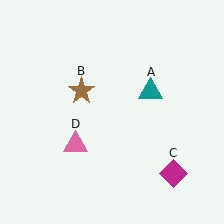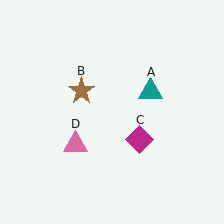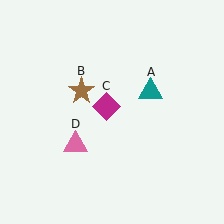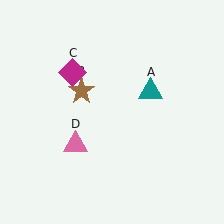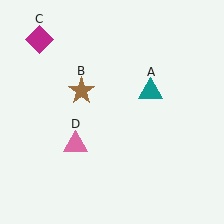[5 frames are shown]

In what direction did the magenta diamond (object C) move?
The magenta diamond (object C) moved up and to the left.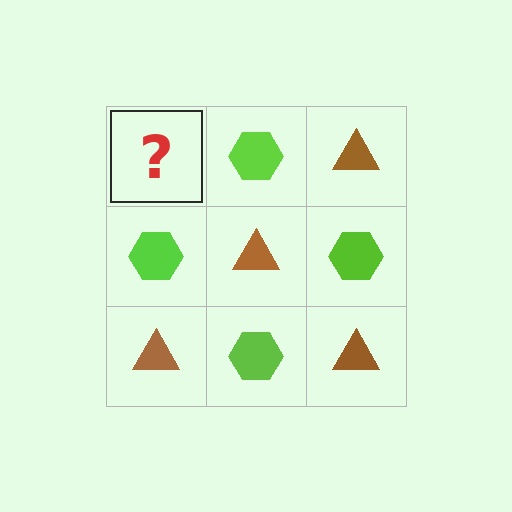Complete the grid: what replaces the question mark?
The question mark should be replaced with a brown triangle.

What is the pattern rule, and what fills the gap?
The rule is that it alternates brown triangle and lime hexagon in a checkerboard pattern. The gap should be filled with a brown triangle.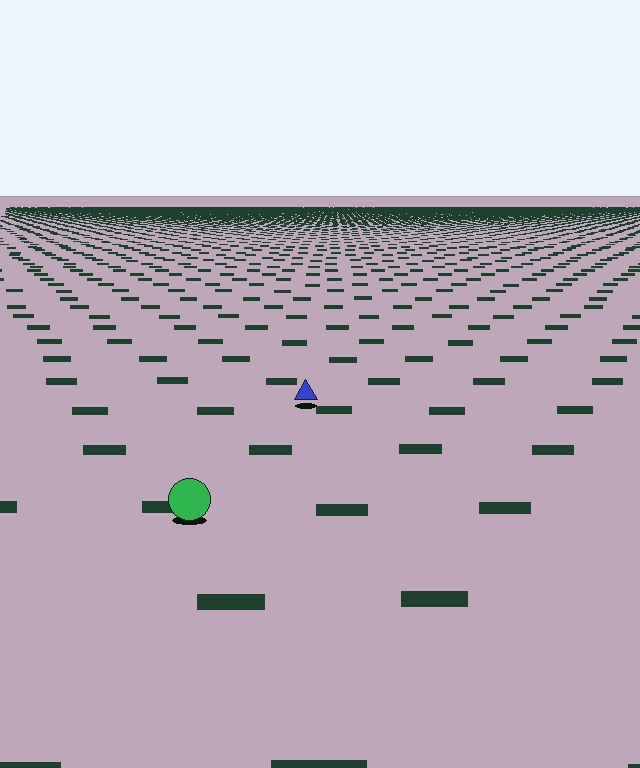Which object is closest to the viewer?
The green circle is closest. The texture marks near it are larger and more spread out.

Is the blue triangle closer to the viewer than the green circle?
No. The green circle is closer — you can tell from the texture gradient: the ground texture is coarser near it.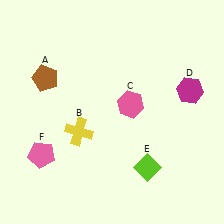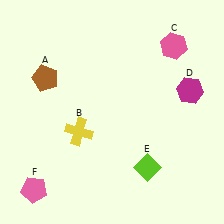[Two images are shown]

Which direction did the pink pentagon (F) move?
The pink pentagon (F) moved down.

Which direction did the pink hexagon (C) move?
The pink hexagon (C) moved up.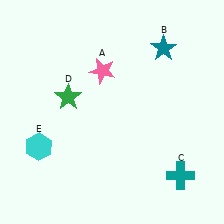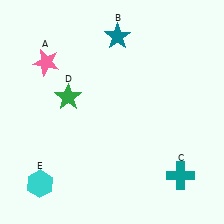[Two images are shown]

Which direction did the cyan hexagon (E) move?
The cyan hexagon (E) moved down.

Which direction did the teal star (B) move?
The teal star (B) moved left.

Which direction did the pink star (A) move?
The pink star (A) moved left.